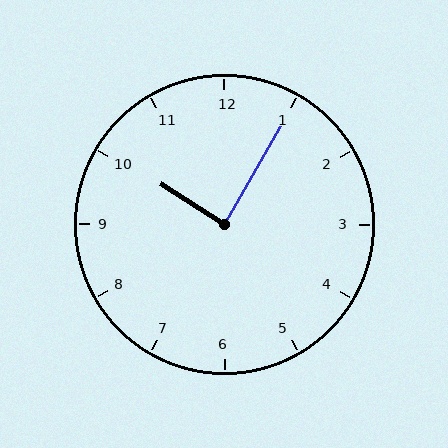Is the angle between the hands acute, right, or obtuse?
It is right.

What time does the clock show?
10:05.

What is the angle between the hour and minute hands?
Approximately 88 degrees.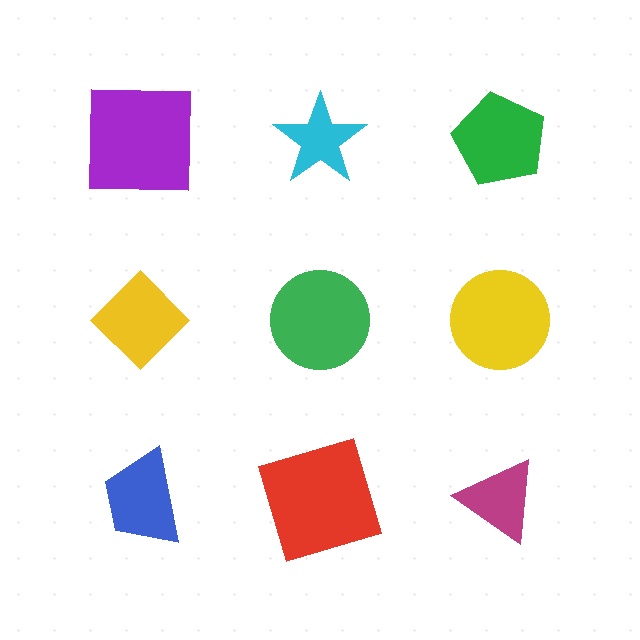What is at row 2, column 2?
A green circle.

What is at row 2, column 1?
A yellow diamond.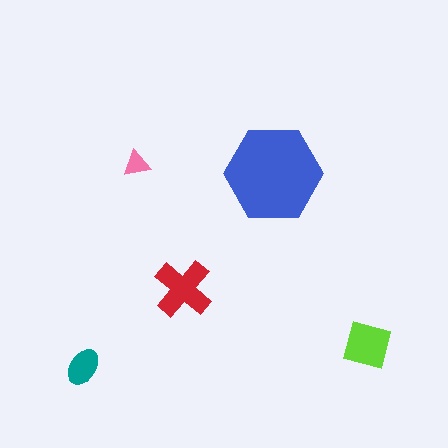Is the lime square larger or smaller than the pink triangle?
Larger.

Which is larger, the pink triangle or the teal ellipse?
The teal ellipse.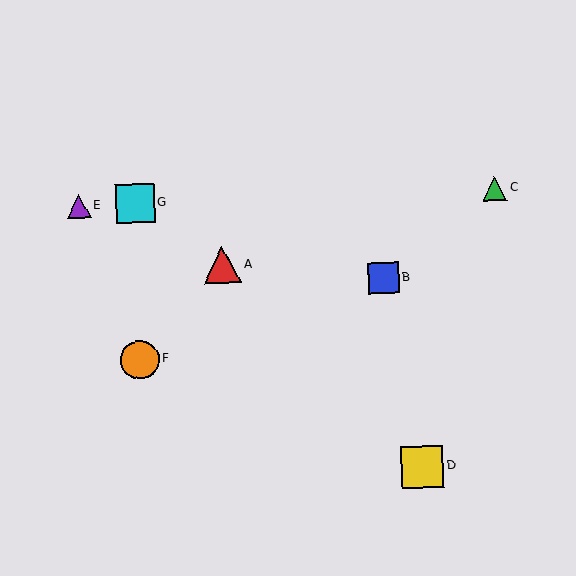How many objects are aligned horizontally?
3 objects (C, E, G) are aligned horizontally.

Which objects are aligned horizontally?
Objects C, E, G are aligned horizontally.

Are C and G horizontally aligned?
Yes, both are at y≈188.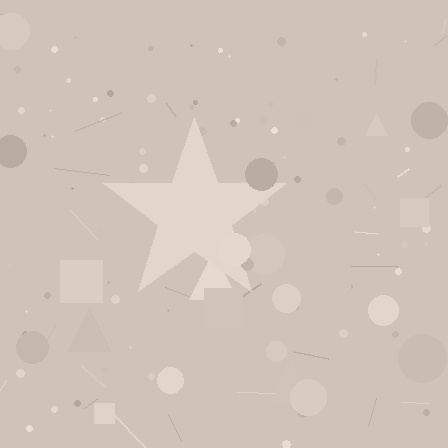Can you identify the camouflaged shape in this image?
The camouflaged shape is a star.